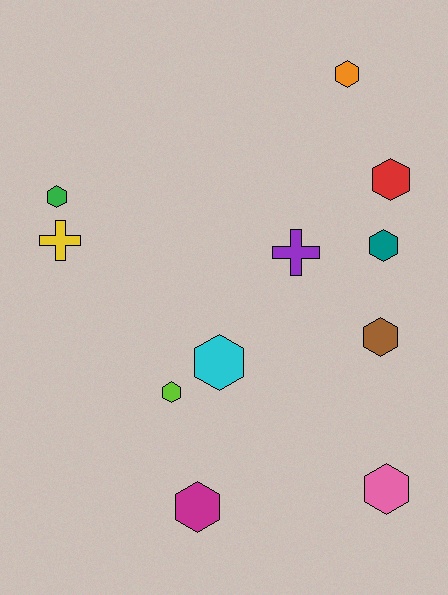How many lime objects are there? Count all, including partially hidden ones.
There is 1 lime object.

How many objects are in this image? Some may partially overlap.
There are 11 objects.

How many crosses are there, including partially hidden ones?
There are 2 crosses.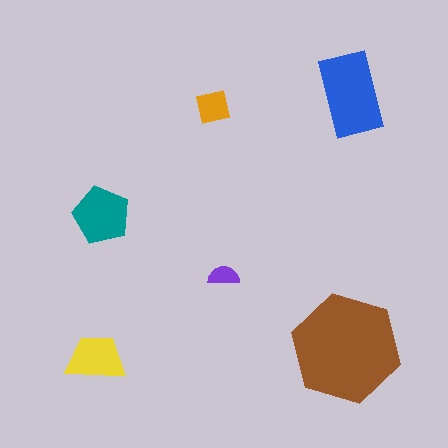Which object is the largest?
The brown hexagon.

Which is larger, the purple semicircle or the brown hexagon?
The brown hexagon.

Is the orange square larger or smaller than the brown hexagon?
Smaller.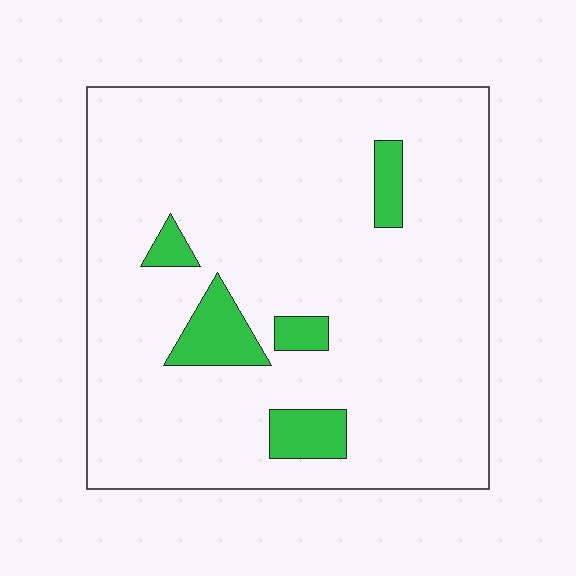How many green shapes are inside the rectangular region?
5.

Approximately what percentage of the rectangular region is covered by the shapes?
Approximately 10%.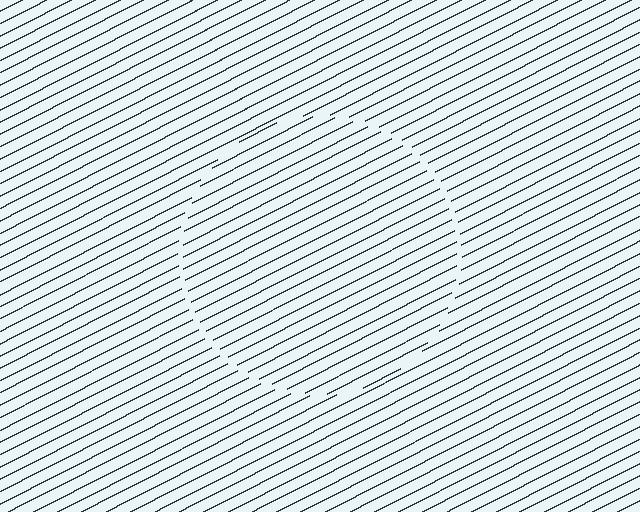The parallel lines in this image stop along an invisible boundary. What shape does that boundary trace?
An illusory circle. The interior of the shape contains the same grating, shifted by half a period — the contour is defined by the phase discontinuity where line-ends from the inner and outer gratings abut.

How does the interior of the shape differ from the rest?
The interior of the shape contains the same grating, shifted by half a period — the contour is defined by the phase discontinuity where line-ends from the inner and outer gratings abut.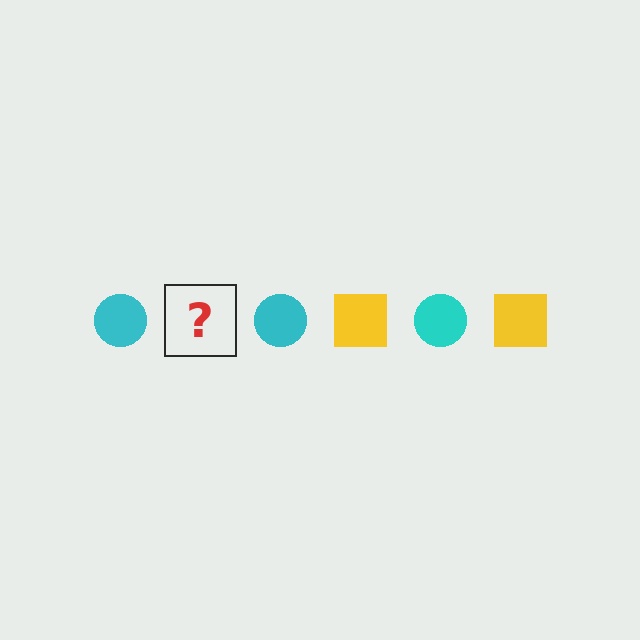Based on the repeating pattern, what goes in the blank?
The blank should be a yellow square.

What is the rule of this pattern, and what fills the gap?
The rule is that the pattern alternates between cyan circle and yellow square. The gap should be filled with a yellow square.